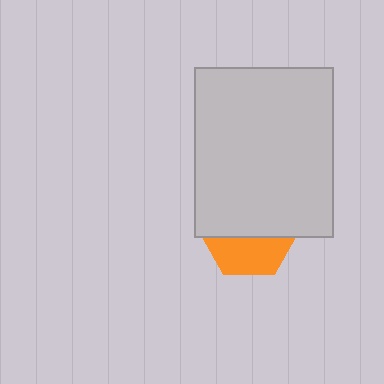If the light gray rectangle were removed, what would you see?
You would see the complete orange hexagon.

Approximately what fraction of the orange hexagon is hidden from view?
Roughly 60% of the orange hexagon is hidden behind the light gray rectangle.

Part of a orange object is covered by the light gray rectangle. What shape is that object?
It is a hexagon.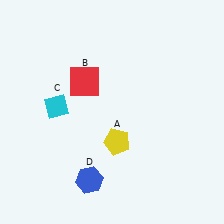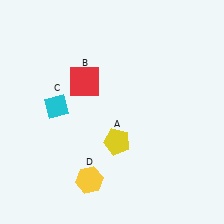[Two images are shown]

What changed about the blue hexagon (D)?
In Image 1, D is blue. In Image 2, it changed to yellow.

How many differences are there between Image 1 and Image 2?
There is 1 difference between the two images.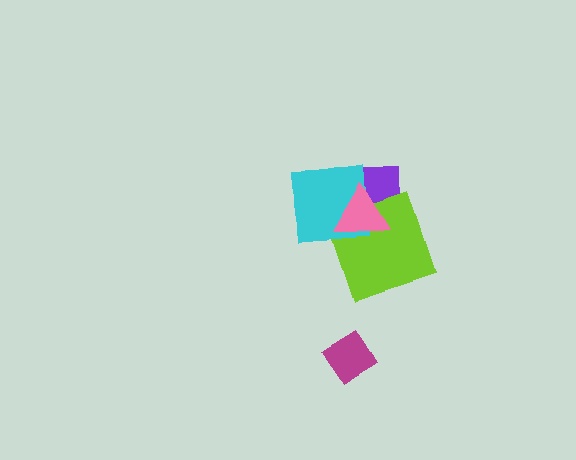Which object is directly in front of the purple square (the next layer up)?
The lime square is directly in front of the purple square.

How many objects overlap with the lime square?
3 objects overlap with the lime square.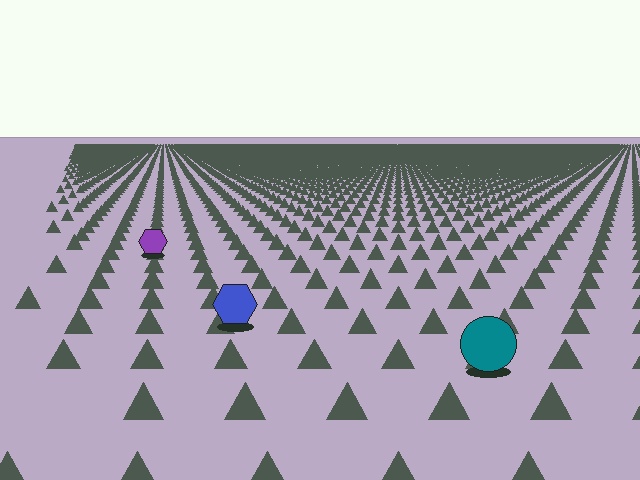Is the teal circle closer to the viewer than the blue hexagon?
Yes. The teal circle is closer — you can tell from the texture gradient: the ground texture is coarser near it.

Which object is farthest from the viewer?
The purple hexagon is farthest from the viewer. It appears smaller and the ground texture around it is denser.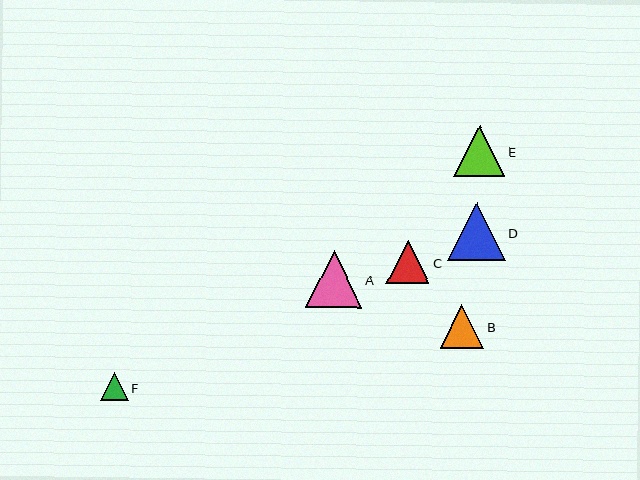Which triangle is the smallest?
Triangle F is the smallest with a size of approximately 28 pixels.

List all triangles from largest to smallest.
From largest to smallest: D, A, E, B, C, F.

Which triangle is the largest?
Triangle D is the largest with a size of approximately 58 pixels.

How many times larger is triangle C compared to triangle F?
Triangle C is approximately 1.5 times the size of triangle F.